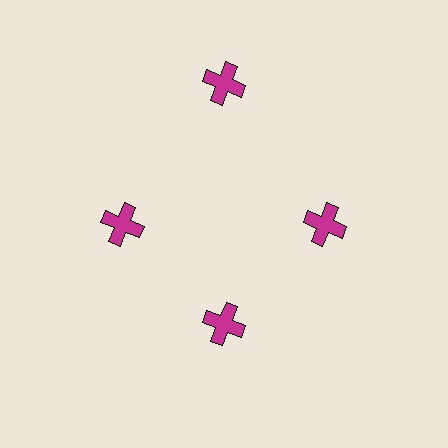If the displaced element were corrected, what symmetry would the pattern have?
It would have 4-fold rotational symmetry — the pattern would map onto itself every 90 degrees.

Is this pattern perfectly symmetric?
No. The 4 magenta crosses are arranged in a ring, but one element near the 12 o'clock position is pushed outward from the center, breaking the 4-fold rotational symmetry.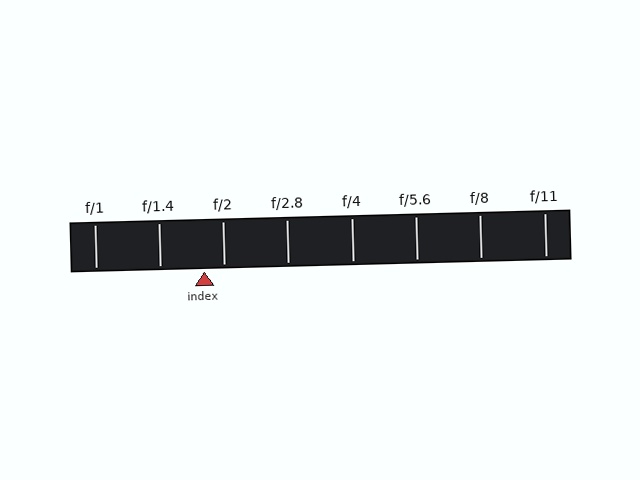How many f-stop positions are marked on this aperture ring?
There are 8 f-stop positions marked.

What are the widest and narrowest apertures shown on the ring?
The widest aperture shown is f/1 and the narrowest is f/11.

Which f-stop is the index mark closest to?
The index mark is closest to f/2.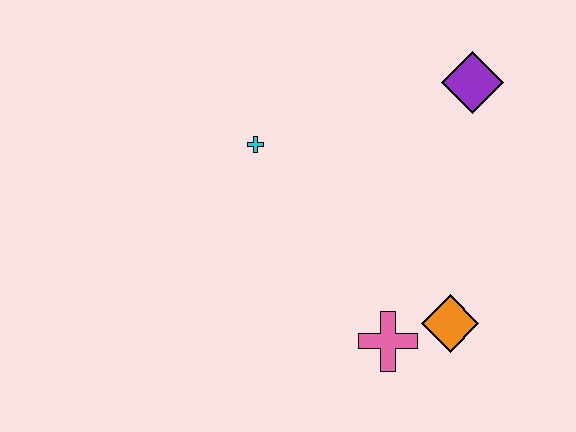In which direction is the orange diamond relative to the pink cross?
The orange diamond is to the right of the pink cross.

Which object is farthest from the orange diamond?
The cyan cross is farthest from the orange diamond.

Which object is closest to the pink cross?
The orange diamond is closest to the pink cross.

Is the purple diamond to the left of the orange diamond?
No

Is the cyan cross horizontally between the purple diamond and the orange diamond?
No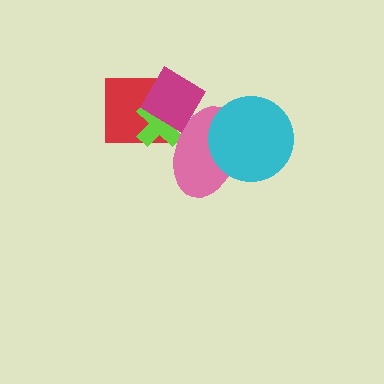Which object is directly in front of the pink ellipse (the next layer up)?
The magenta diamond is directly in front of the pink ellipse.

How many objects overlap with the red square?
2 objects overlap with the red square.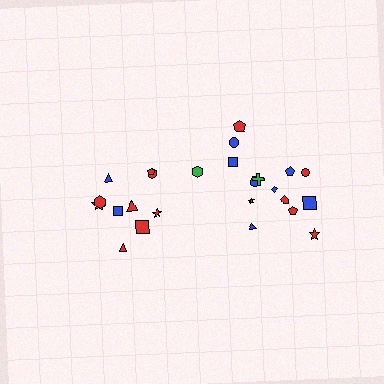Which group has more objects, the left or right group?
The right group.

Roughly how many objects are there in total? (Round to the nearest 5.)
Roughly 25 objects in total.